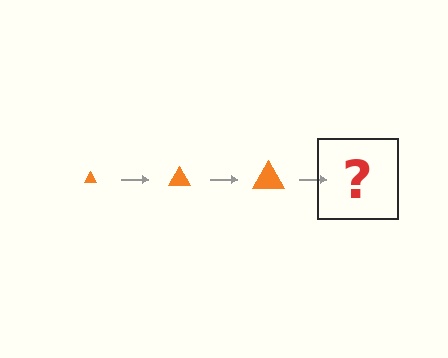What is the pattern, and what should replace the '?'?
The pattern is that the triangle gets progressively larger each step. The '?' should be an orange triangle, larger than the previous one.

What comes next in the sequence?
The next element should be an orange triangle, larger than the previous one.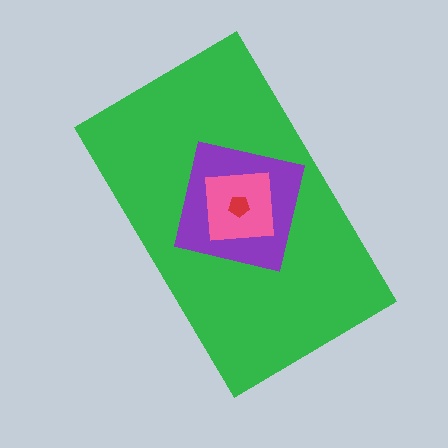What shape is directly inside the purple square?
The pink square.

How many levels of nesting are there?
4.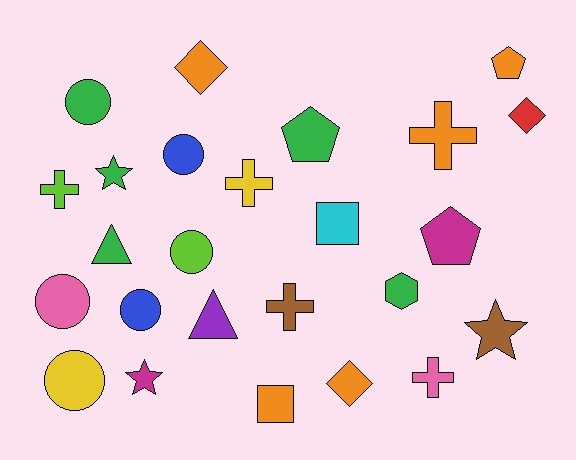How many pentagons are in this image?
There are 3 pentagons.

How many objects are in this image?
There are 25 objects.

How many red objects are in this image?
There is 1 red object.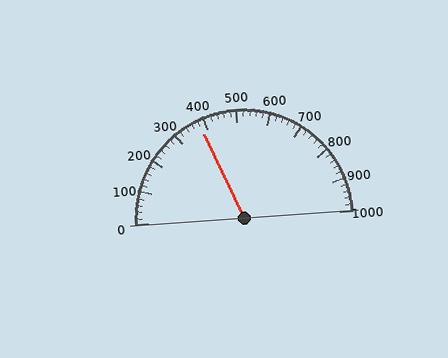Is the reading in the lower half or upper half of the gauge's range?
The reading is in the lower half of the range (0 to 1000).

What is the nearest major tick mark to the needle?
The nearest major tick mark is 400.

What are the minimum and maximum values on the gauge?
The gauge ranges from 0 to 1000.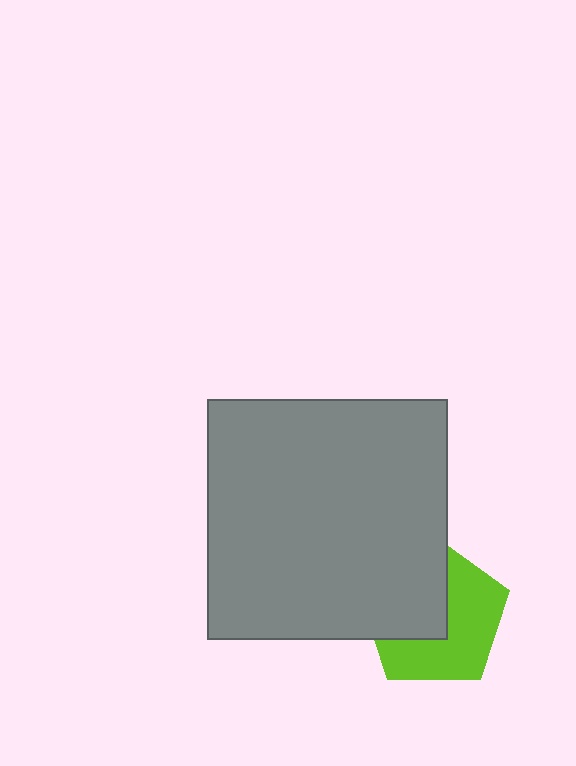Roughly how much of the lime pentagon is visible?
About half of it is visible (roughly 55%).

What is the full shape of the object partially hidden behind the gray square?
The partially hidden object is a lime pentagon.